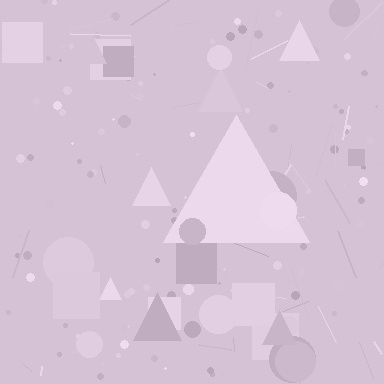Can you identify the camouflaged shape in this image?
The camouflaged shape is a triangle.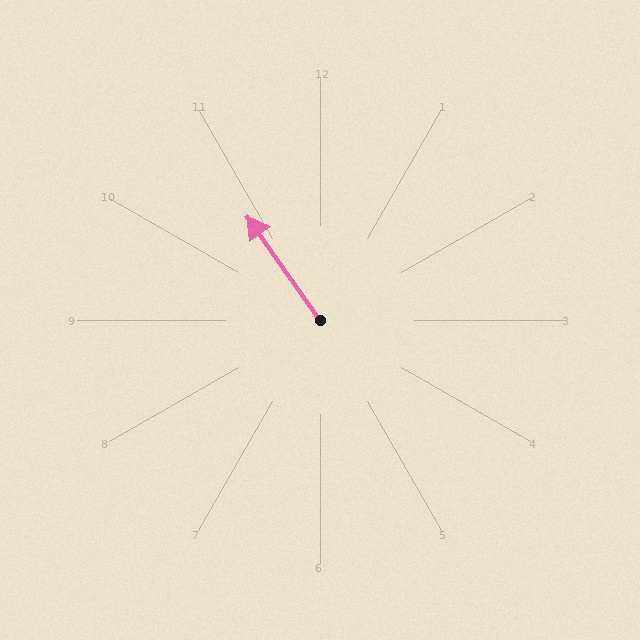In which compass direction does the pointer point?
Northwest.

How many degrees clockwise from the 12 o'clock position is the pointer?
Approximately 325 degrees.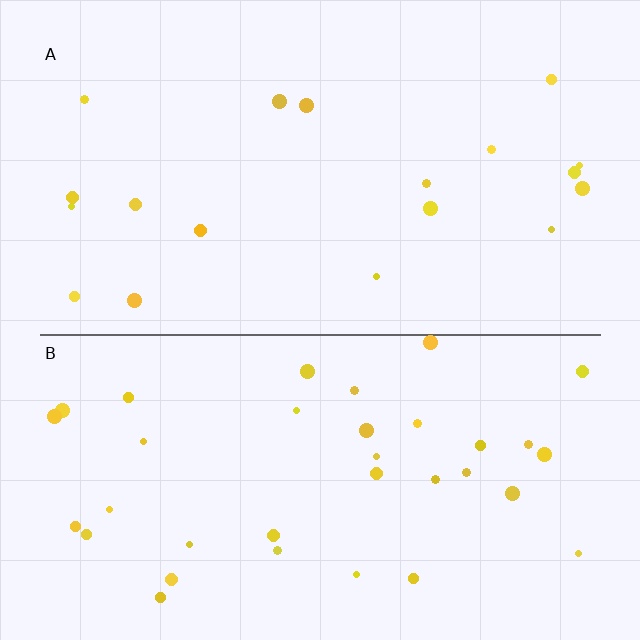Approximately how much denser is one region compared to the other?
Approximately 1.8× — region B over region A.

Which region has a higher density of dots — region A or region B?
B (the bottom).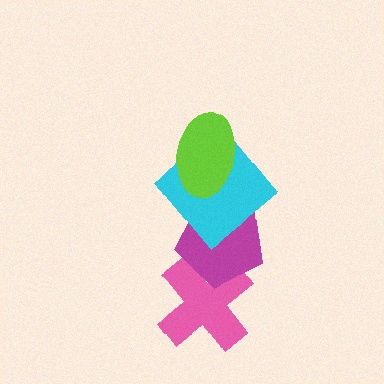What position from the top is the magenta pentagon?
The magenta pentagon is 3rd from the top.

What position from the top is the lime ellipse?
The lime ellipse is 1st from the top.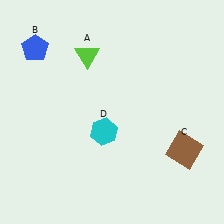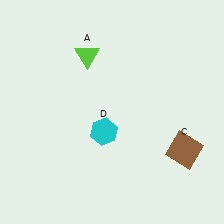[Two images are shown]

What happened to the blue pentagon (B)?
The blue pentagon (B) was removed in Image 2. It was in the top-left area of Image 1.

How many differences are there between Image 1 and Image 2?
There is 1 difference between the two images.